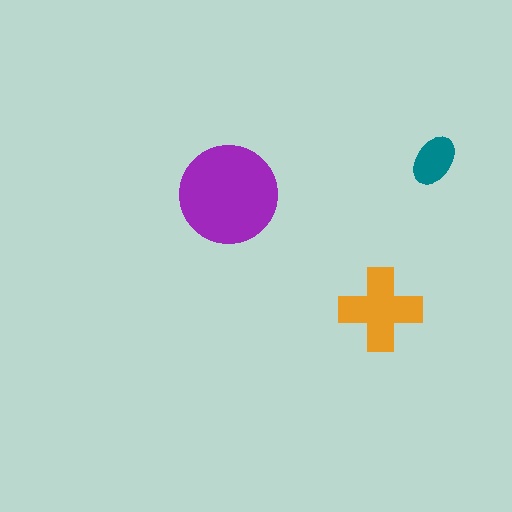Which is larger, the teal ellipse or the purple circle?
The purple circle.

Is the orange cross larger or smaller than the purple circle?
Smaller.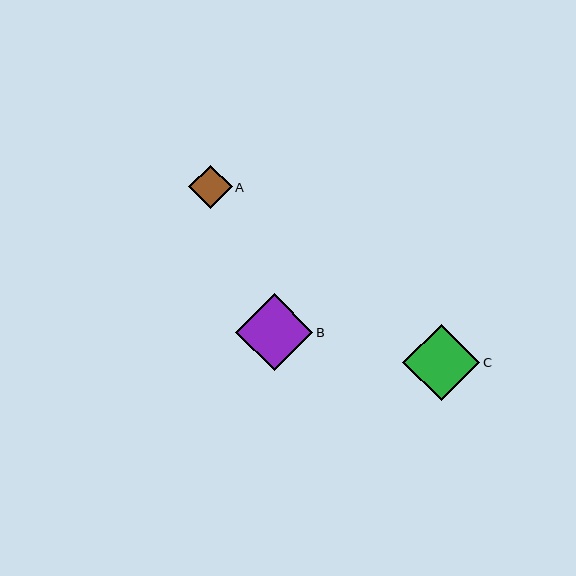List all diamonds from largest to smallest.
From largest to smallest: B, C, A.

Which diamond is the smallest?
Diamond A is the smallest with a size of approximately 43 pixels.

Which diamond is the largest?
Diamond B is the largest with a size of approximately 77 pixels.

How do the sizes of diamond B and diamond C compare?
Diamond B and diamond C are approximately the same size.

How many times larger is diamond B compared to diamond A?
Diamond B is approximately 1.8 times the size of diamond A.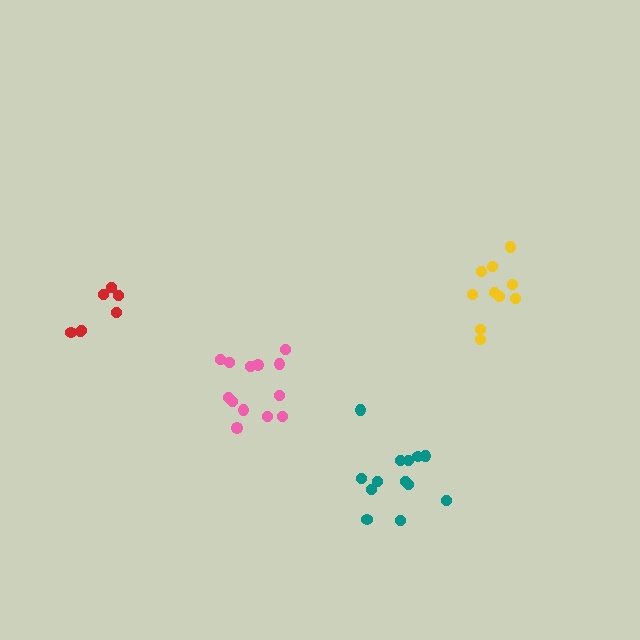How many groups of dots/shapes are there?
There are 4 groups.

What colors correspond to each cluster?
The clusters are colored: red, yellow, pink, teal.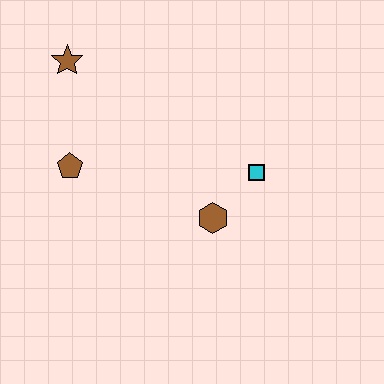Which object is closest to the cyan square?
The brown hexagon is closest to the cyan square.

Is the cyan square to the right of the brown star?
Yes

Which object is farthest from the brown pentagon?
The cyan square is farthest from the brown pentagon.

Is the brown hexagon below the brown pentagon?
Yes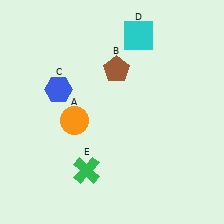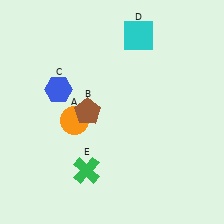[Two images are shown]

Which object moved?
The brown pentagon (B) moved down.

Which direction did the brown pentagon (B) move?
The brown pentagon (B) moved down.